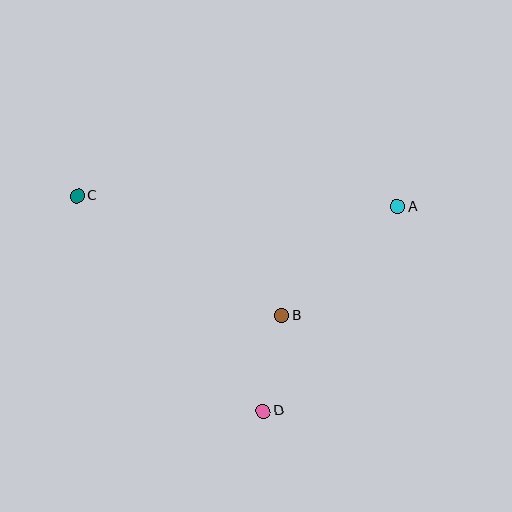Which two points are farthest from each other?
Points A and C are farthest from each other.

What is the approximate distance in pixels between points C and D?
The distance between C and D is approximately 285 pixels.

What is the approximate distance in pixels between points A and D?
The distance between A and D is approximately 244 pixels.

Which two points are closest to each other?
Points B and D are closest to each other.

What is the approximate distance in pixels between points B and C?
The distance between B and C is approximately 237 pixels.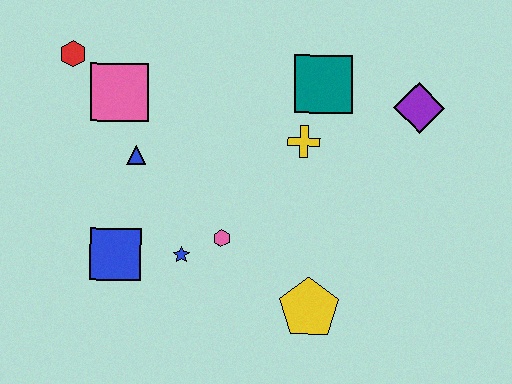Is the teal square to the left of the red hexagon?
No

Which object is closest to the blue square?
The blue star is closest to the blue square.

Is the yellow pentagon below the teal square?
Yes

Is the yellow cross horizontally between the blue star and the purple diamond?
Yes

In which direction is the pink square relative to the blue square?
The pink square is above the blue square.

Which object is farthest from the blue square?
The purple diamond is farthest from the blue square.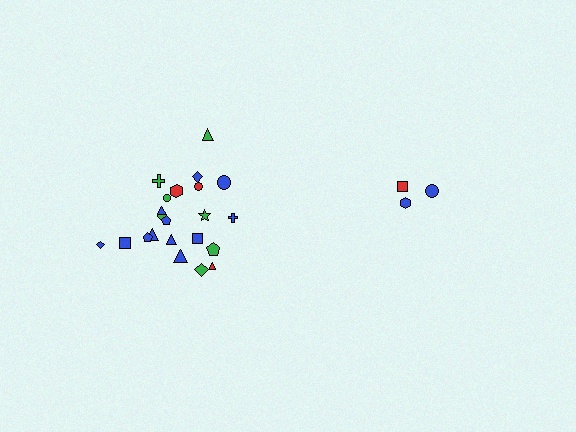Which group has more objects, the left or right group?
The left group.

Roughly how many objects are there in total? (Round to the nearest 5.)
Roughly 25 objects in total.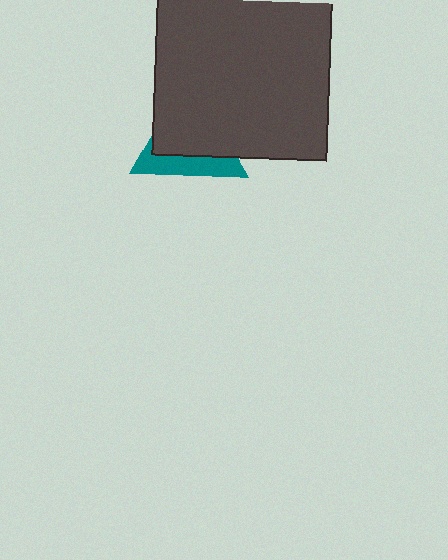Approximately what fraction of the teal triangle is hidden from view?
Roughly 64% of the teal triangle is hidden behind the dark gray square.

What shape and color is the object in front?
The object in front is a dark gray square.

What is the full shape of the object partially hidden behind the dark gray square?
The partially hidden object is a teal triangle.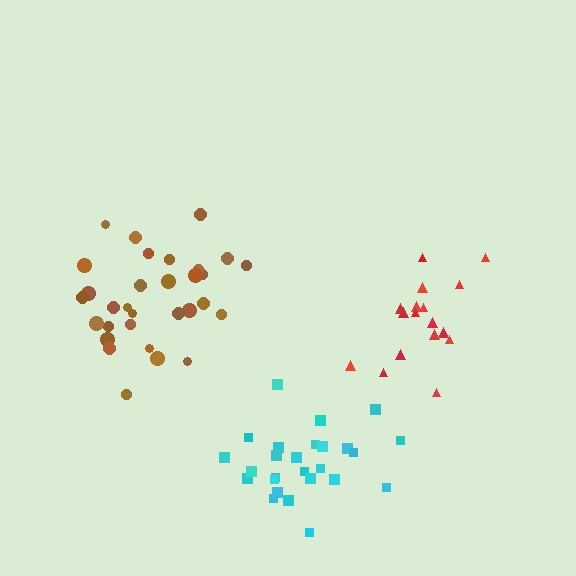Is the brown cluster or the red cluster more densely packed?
Red.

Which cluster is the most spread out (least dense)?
Brown.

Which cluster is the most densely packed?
Red.